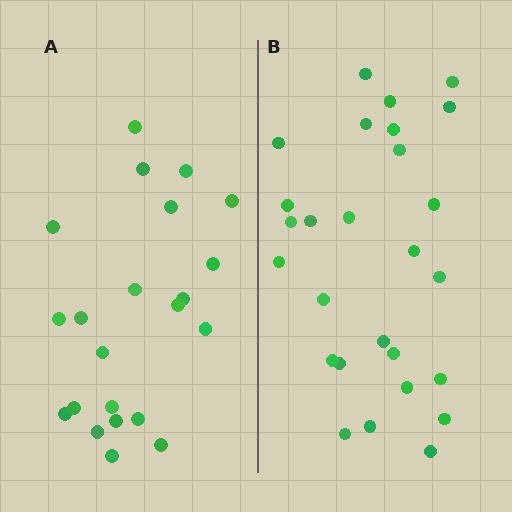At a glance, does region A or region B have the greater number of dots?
Region B (the right region) has more dots.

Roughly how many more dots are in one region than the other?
Region B has about 5 more dots than region A.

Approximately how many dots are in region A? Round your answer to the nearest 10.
About 20 dots. (The exact count is 22, which rounds to 20.)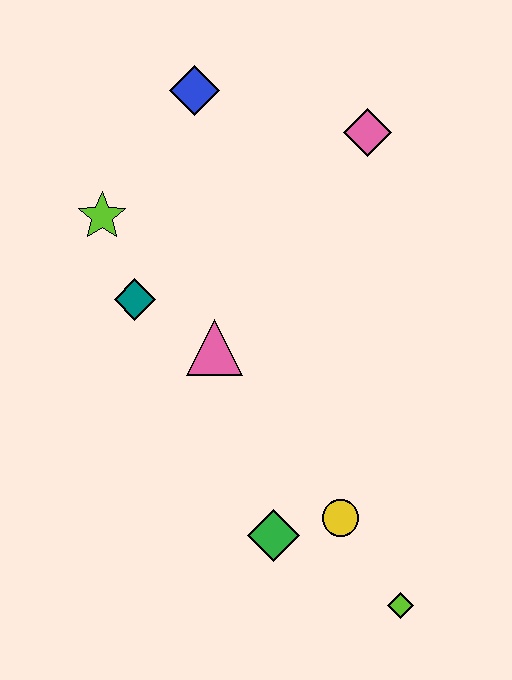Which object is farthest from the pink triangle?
The lime diamond is farthest from the pink triangle.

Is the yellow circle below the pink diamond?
Yes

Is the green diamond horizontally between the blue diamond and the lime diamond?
Yes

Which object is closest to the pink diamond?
The blue diamond is closest to the pink diamond.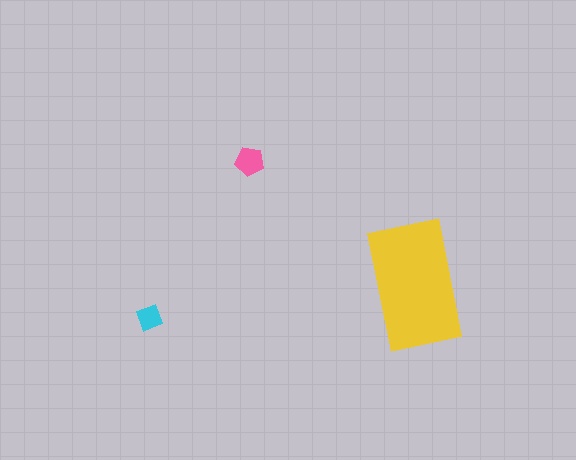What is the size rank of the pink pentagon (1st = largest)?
2nd.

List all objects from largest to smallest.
The yellow rectangle, the pink pentagon, the cyan diamond.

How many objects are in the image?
There are 3 objects in the image.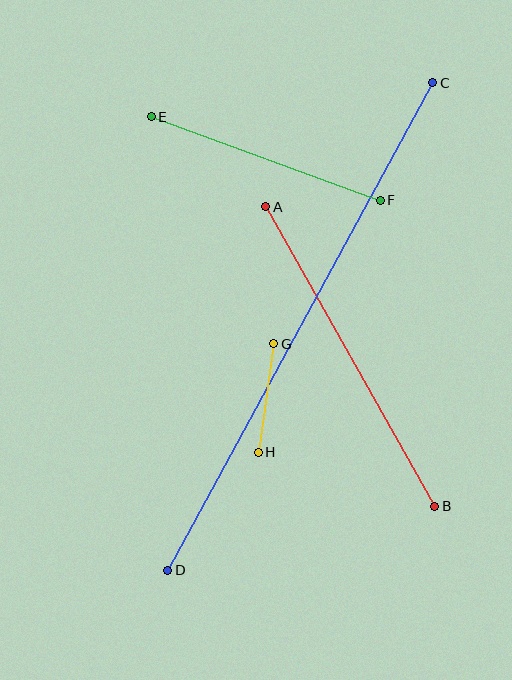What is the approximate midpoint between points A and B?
The midpoint is at approximately (350, 357) pixels.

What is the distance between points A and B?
The distance is approximately 344 pixels.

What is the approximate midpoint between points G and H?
The midpoint is at approximately (266, 398) pixels.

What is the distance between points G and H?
The distance is approximately 110 pixels.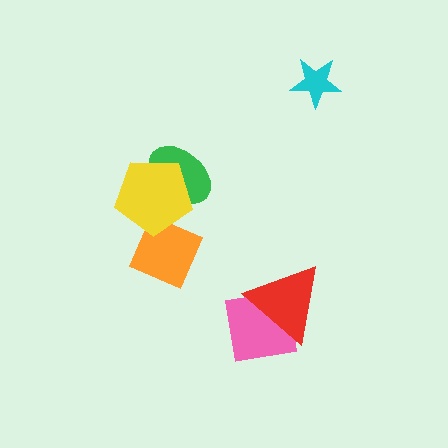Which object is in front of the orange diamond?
The yellow pentagon is in front of the orange diamond.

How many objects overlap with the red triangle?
1 object overlaps with the red triangle.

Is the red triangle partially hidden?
No, no other shape covers it.